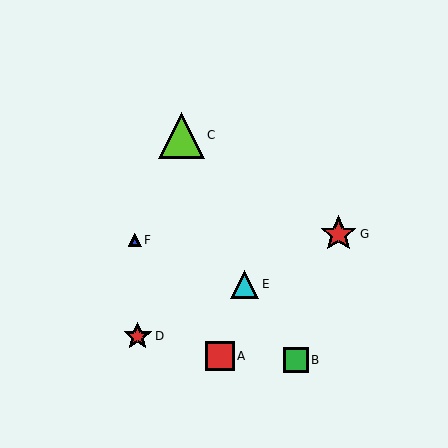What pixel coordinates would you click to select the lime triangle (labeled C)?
Click at (181, 135) to select the lime triangle C.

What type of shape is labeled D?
Shape D is a red star.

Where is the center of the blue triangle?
The center of the blue triangle is at (135, 240).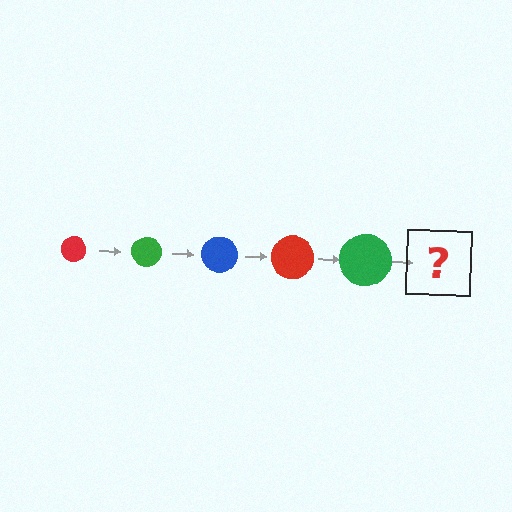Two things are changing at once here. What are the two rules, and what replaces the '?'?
The two rules are that the circle grows larger each step and the color cycles through red, green, and blue. The '?' should be a blue circle, larger than the previous one.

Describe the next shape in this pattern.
It should be a blue circle, larger than the previous one.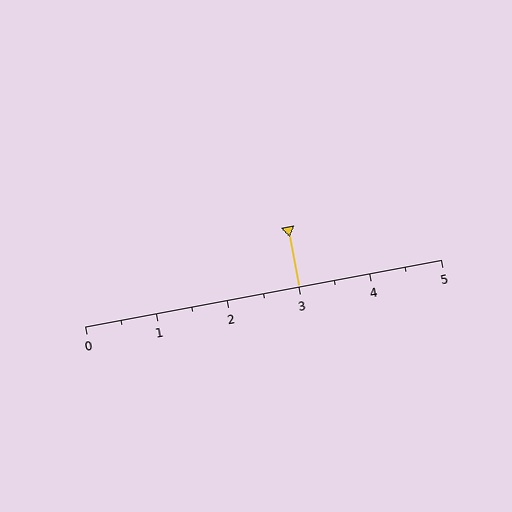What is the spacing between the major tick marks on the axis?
The major ticks are spaced 1 apart.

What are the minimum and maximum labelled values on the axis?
The axis runs from 0 to 5.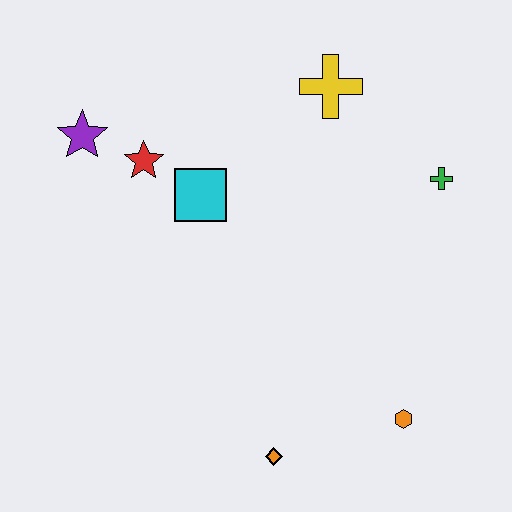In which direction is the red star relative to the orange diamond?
The red star is above the orange diamond.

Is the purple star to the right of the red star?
No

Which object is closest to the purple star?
The red star is closest to the purple star.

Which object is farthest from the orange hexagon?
The purple star is farthest from the orange hexagon.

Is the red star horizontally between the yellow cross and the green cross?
No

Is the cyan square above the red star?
No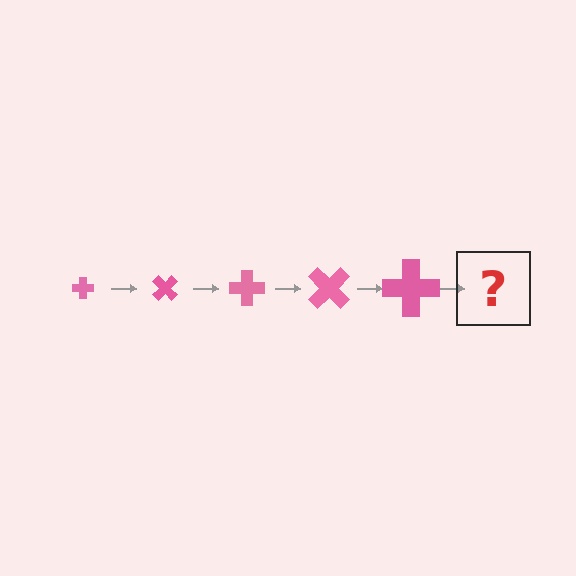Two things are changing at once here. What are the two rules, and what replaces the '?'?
The two rules are that the cross grows larger each step and it rotates 45 degrees each step. The '?' should be a cross, larger than the previous one and rotated 225 degrees from the start.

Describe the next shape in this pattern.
It should be a cross, larger than the previous one and rotated 225 degrees from the start.